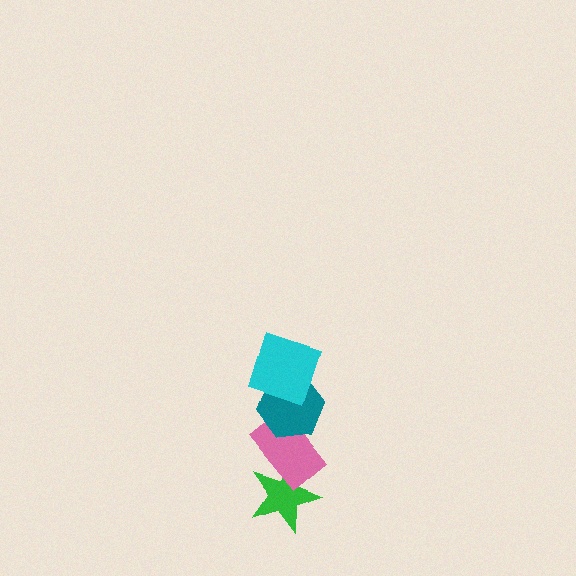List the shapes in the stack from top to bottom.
From top to bottom: the cyan square, the teal hexagon, the pink rectangle, the green star.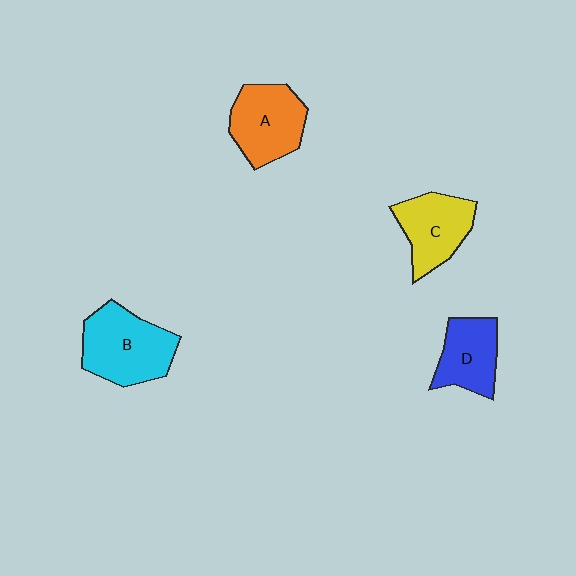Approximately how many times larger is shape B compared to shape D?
Approximately 1.4 times.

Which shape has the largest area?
Shape B (cyan).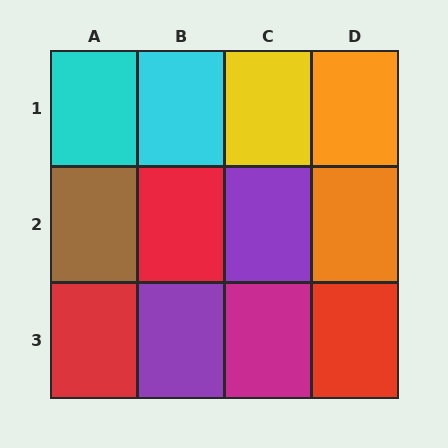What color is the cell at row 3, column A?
Red.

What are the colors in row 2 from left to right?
Brown, red, purple, orange.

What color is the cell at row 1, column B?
Cyan.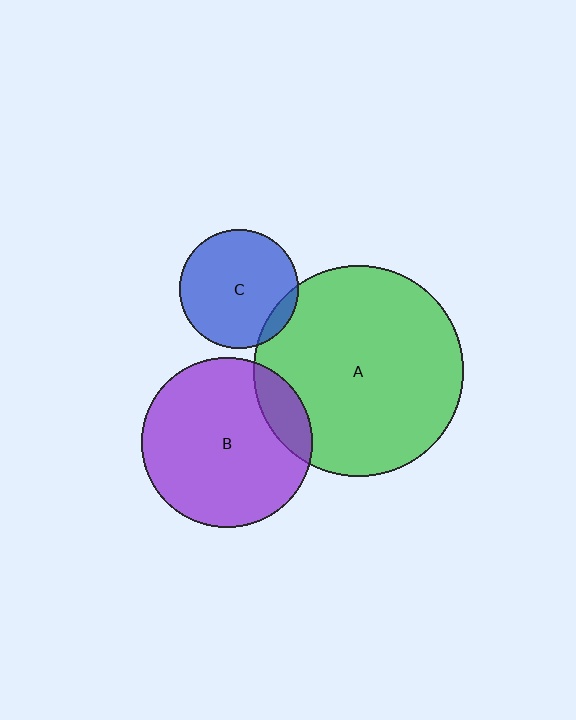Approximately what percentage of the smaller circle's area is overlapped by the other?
Approximately 10%.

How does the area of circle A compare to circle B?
Approximately 1.5 times.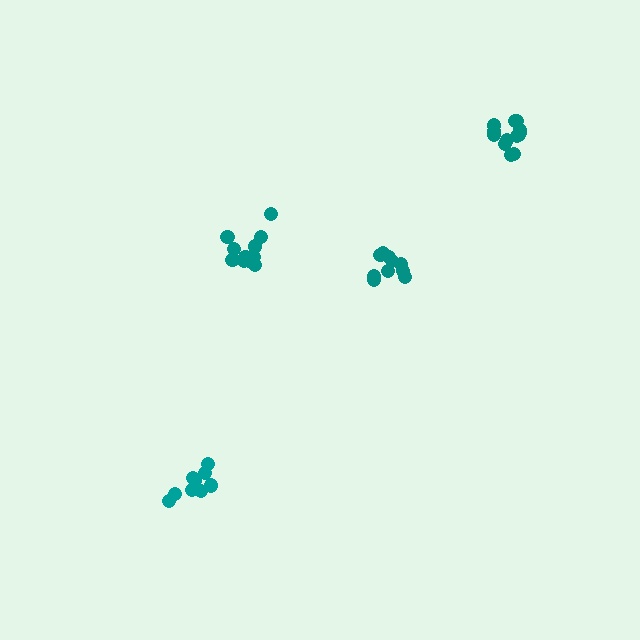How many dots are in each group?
Group 1: 11 dots, Group 2: 10 dots, Group 3: 9 dots, Group 4: 13 dots (43 total).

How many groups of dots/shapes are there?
There are 4 groups.